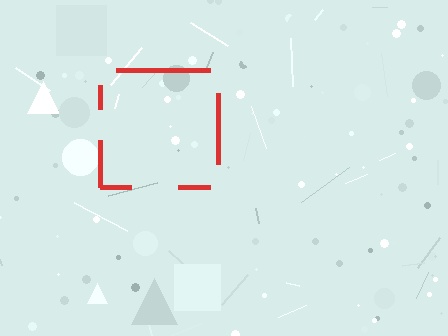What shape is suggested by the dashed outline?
The dashed outline suggests a square.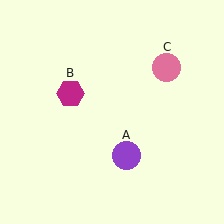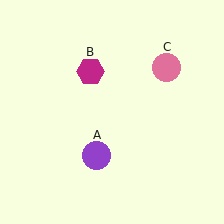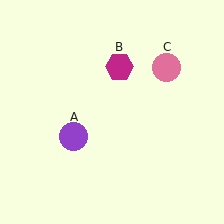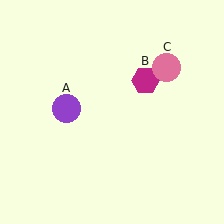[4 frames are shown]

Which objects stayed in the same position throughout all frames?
Pink circle (object C) remained stationary.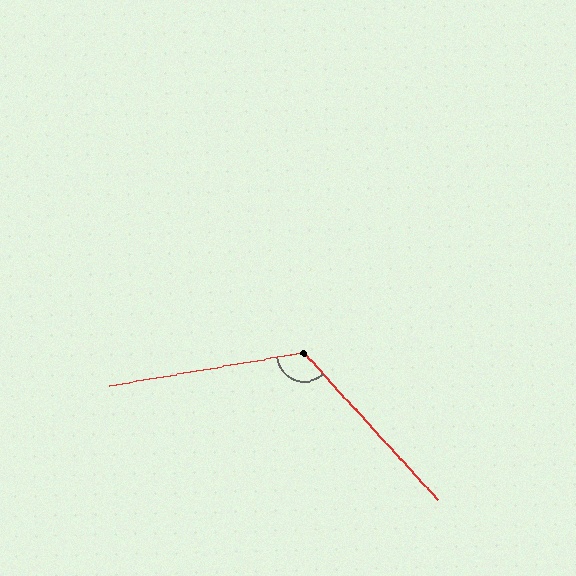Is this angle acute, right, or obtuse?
It is obtuse.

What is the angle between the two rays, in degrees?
Approximately 123 degrees.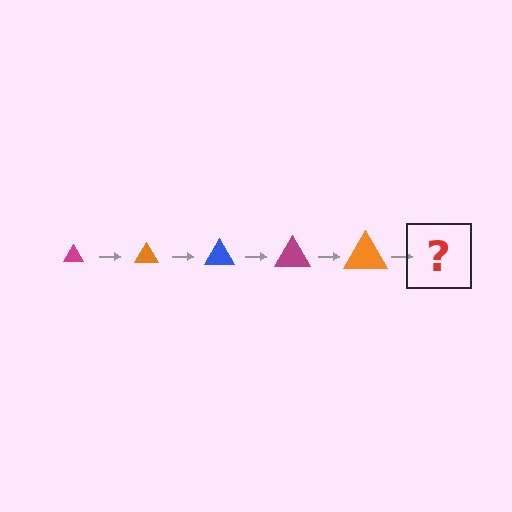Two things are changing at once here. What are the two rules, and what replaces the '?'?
The two rules are that the triangle grows larger each step and the color cycles through magenta, orange, and blue. The '?' should be a blue triangle, larger than the previous one.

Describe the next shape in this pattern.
It should be a blue triangle, larger than the previous one.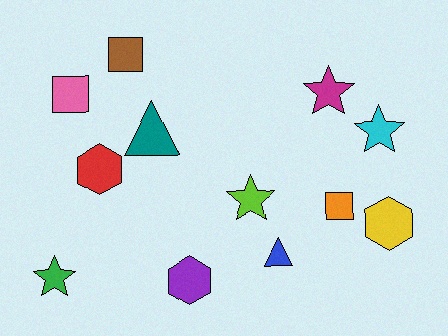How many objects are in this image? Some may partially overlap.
There are 12 objects.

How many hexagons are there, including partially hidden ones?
There are 3 hexagons.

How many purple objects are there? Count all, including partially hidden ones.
There is 1 purple object.